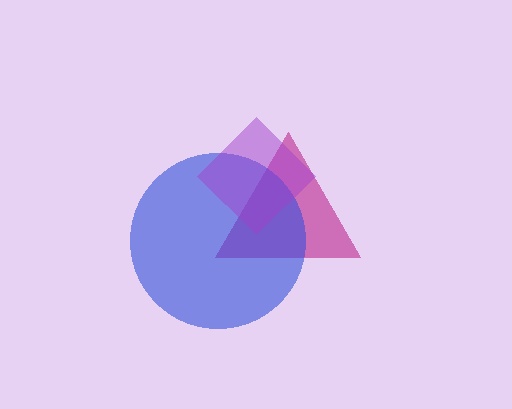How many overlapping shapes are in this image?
There are 3 overlapping shapes in the image.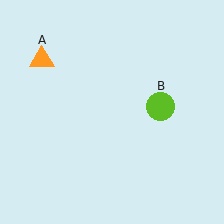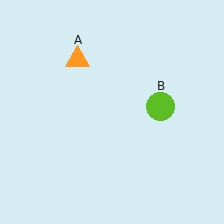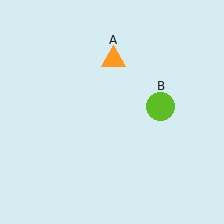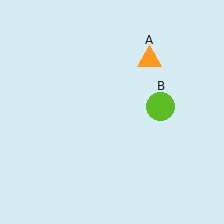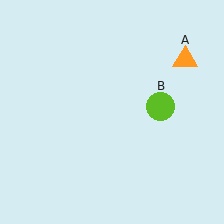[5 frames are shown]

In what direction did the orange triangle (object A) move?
The orange triangle (object A) moved right.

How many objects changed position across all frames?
1 object changed position: orange triangle (object A).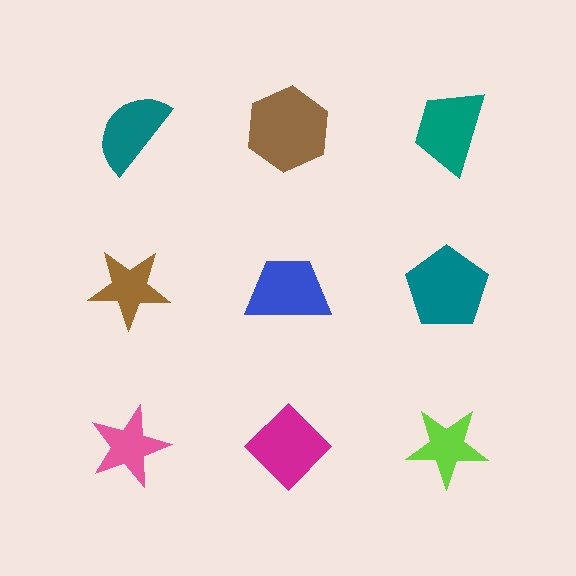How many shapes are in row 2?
3 shapes.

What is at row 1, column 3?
A teal trapezoid.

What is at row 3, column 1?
A pink star.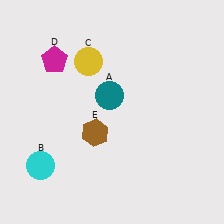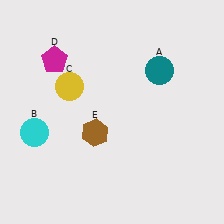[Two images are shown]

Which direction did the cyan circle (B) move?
The cyan circle (B) moved up.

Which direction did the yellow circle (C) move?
The yellow circle (C) moved down.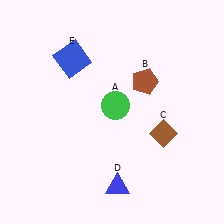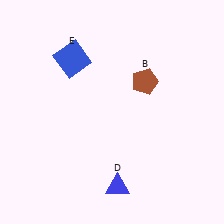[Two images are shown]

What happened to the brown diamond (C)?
The brown diamond (C) was removed in Image 2. It was in the bottom-right area of Image 1.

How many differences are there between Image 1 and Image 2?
There are 2 differences between the two images.